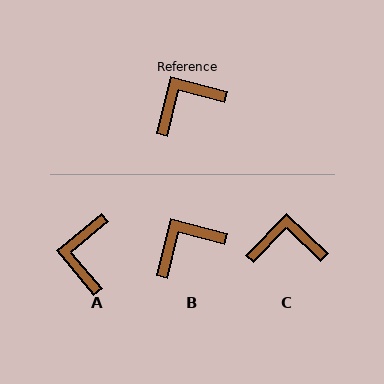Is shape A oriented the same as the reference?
No, it is off by about 54 degrees.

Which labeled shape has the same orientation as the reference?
B.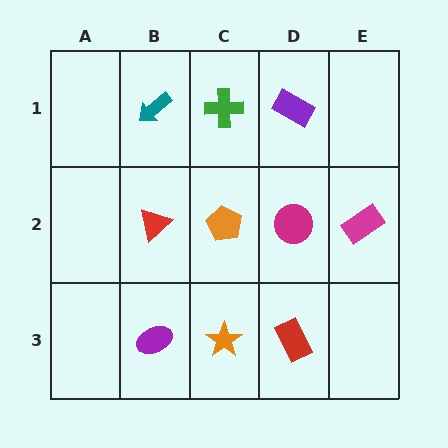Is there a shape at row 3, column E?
No, that cell is empty.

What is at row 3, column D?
A red rectangle.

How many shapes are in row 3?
3 shapes.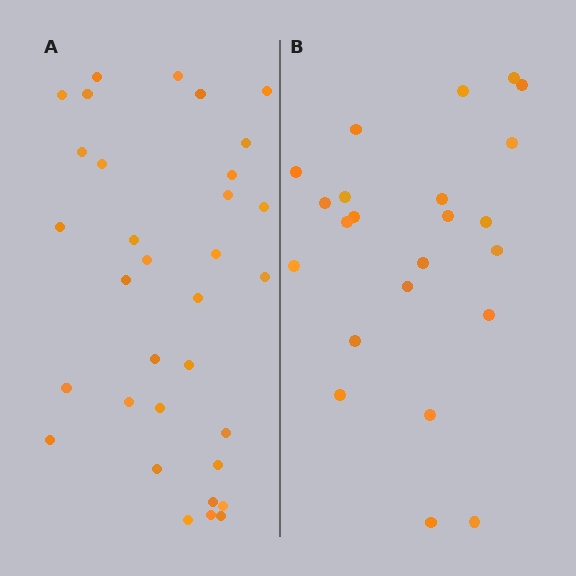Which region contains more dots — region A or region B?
Region A (the left region) has more dots.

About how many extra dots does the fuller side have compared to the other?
Region A has roughly 10 or so more dots than region B.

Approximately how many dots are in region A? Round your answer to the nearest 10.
About 30 dots. (The exact count is 33, which rounds to 30.)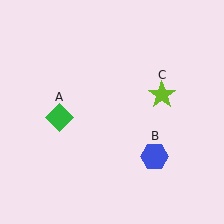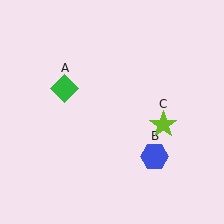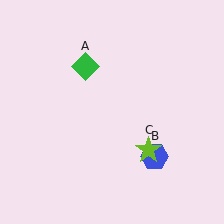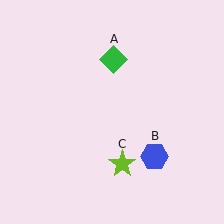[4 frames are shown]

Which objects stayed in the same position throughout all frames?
Blue hexagon (object B) remained stationary.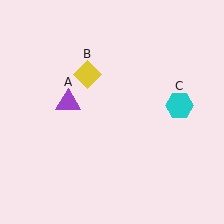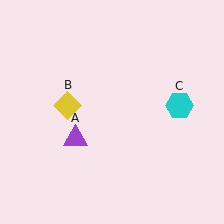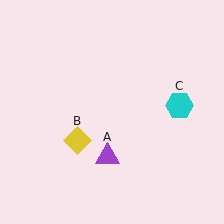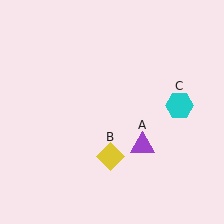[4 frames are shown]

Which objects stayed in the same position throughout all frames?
Cyan hexagon (object C) remained stationary.